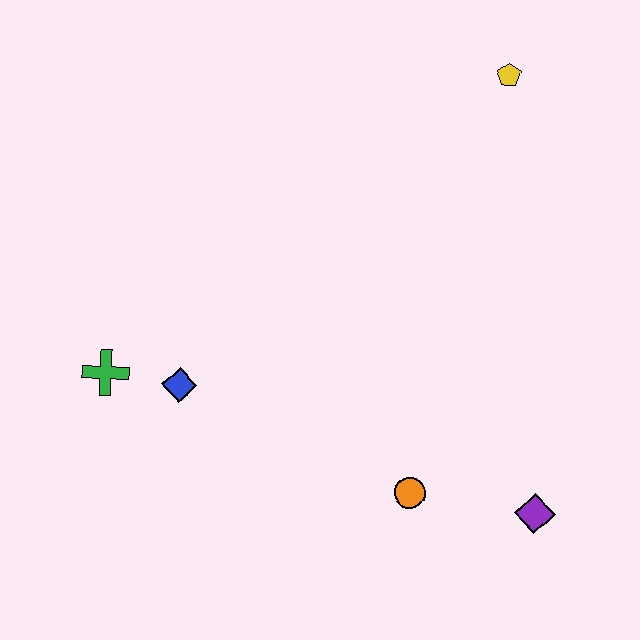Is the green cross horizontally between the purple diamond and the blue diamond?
No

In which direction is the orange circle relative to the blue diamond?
The orange circle is to the right of the blue diamond.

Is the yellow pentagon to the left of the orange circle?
No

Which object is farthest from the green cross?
The yellow pentagon is farthest from the green cross.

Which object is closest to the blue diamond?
The green cross is closest to the blue diamond.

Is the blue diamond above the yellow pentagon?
No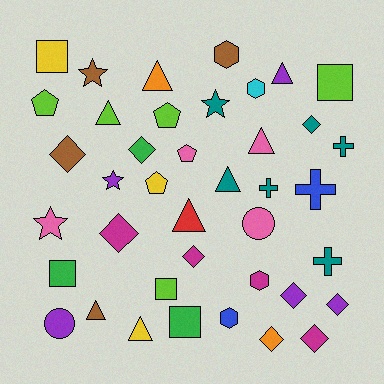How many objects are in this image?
There are 40 objects.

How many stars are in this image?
There are 4 stars.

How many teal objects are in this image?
There are 6 teal objects.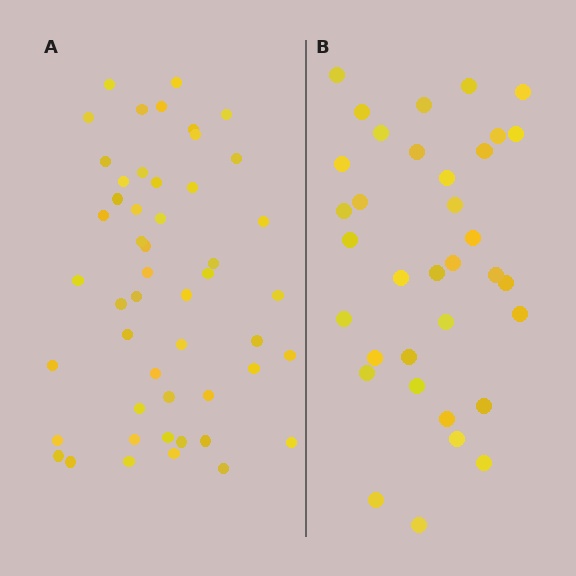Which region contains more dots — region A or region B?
Region A (the left region) has more dots.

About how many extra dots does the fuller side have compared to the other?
Region A has approximately 15 more dots than region B.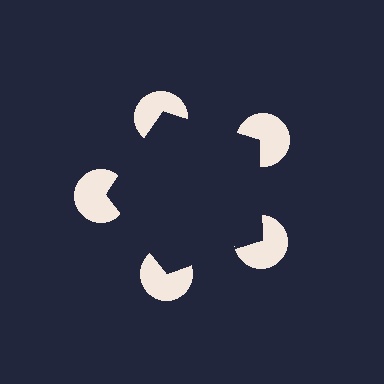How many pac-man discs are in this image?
There are 5 — one at each vertex of the illusory pentagon.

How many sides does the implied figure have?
5 sides.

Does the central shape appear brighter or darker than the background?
It typically appears slightly darker than the background, even though no actual brightness change is drawn.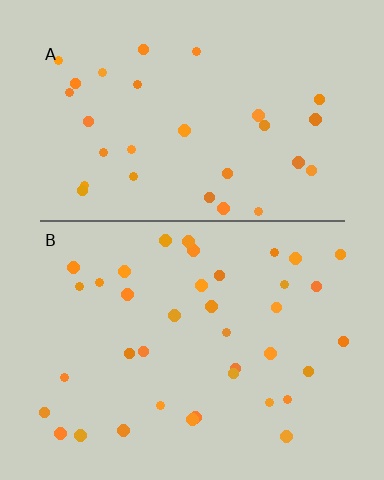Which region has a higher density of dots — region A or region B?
B (the bottom).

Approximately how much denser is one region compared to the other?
Approximately 1.3× — region B over region A.